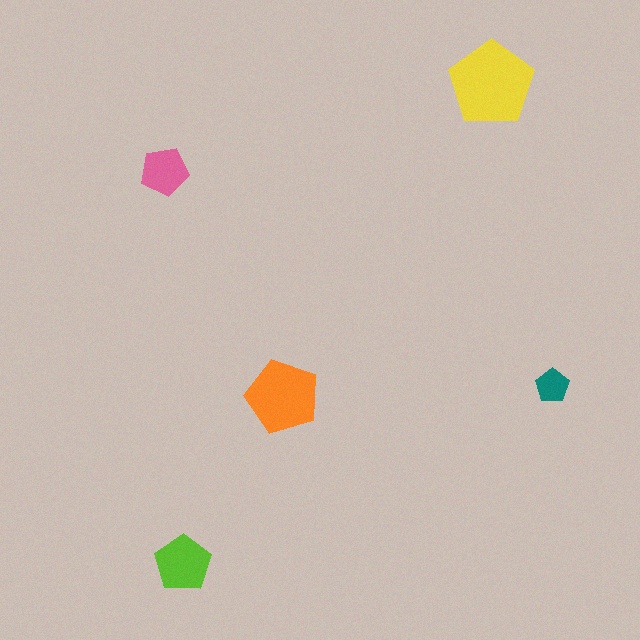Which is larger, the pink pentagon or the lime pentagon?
The lime one.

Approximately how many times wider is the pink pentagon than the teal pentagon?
About 1.5 times wider.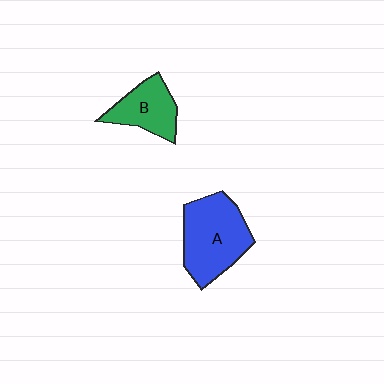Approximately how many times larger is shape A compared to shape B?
Approximately 1.6 times.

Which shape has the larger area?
Shape A (blue).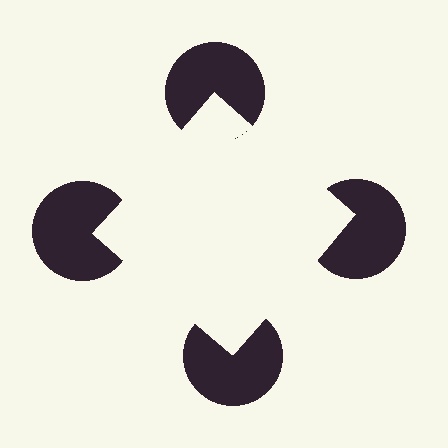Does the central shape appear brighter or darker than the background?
It typically appears slightly brighter than the background, even though no actual brightness change is drawn.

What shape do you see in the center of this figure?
An illusory square — its edges are inferred from the aligned wedge cuts in the pac-man discs, not physically drawn.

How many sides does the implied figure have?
4 sides.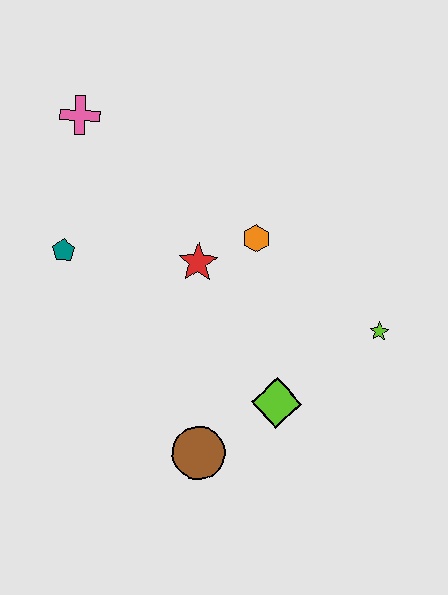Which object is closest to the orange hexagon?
The red star is closest to the orange hexagon.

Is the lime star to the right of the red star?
Yes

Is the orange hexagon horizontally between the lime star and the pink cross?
Yes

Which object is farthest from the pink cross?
The lime star is farthest from the pink cross.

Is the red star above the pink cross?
No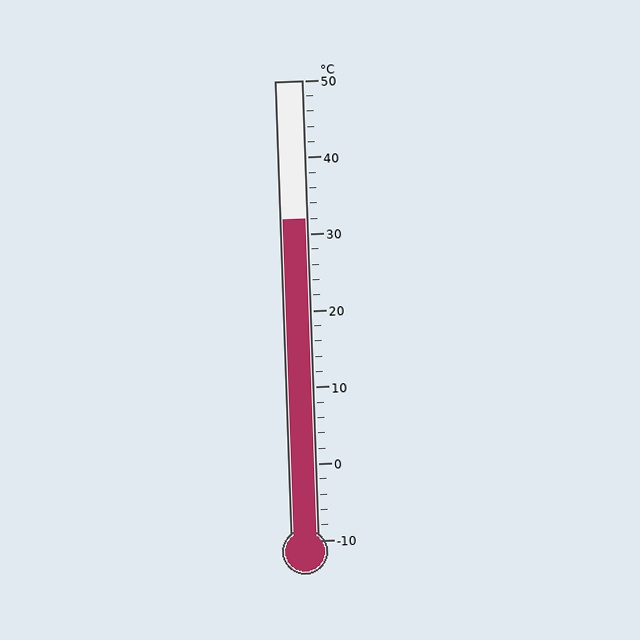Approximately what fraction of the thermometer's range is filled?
The thermometer is filled to approximately 70% of its range.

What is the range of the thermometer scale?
The thermometer scale ranges from -10°C to 50°C.